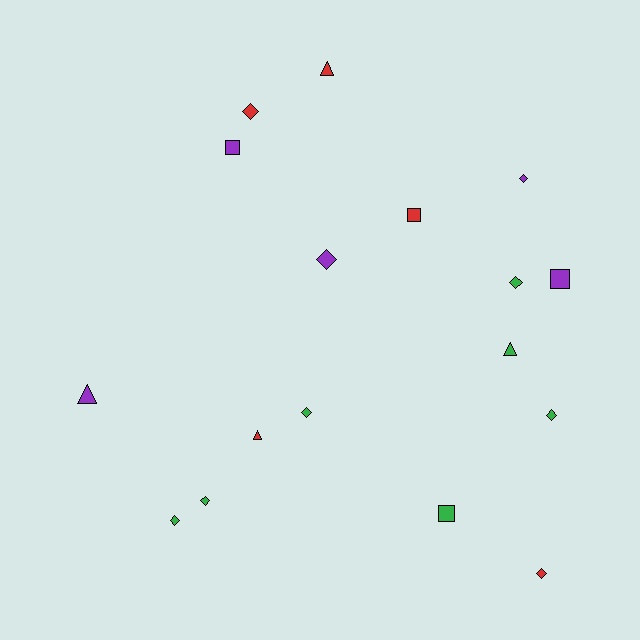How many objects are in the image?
There are 17 objects.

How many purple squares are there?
There are 2 purple squares.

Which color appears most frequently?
Green, with 7 objects.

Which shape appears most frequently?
Diamond, with 9 objects.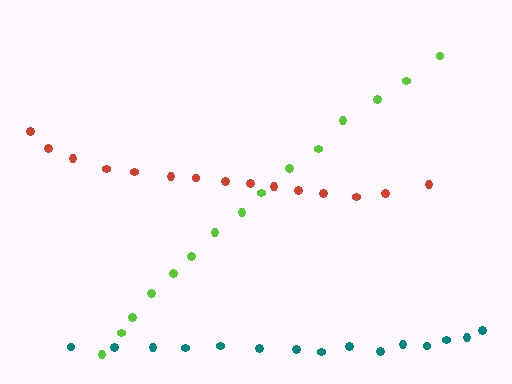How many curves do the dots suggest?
There are 3 distinct paths.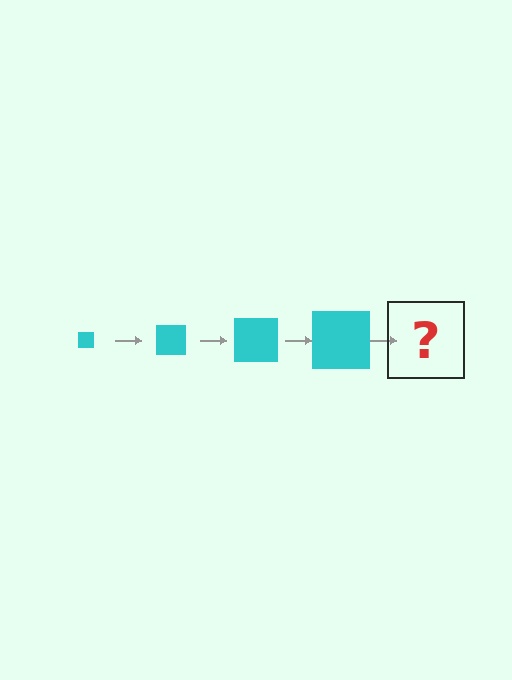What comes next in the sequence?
The next element should be a cyan square, larger than the previous one.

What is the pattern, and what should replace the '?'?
The pattern is that the square gets progressively larger each step. The '?' should be a cyan square, larger than the previous one.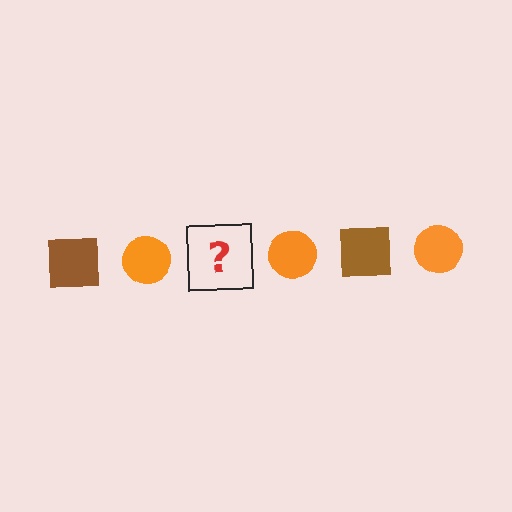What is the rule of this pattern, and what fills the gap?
The rule is that the pattern alternates between brown square and orange circle. The gap should be filled with a brown square.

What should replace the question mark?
The question mark should be replaced with a brown square.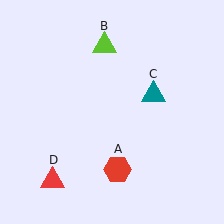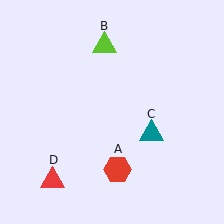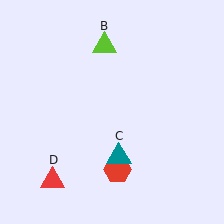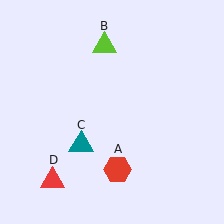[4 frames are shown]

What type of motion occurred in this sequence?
The teal triangle (object C) rotated clockwise around the center of the scene.